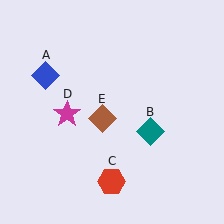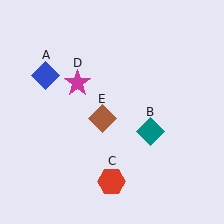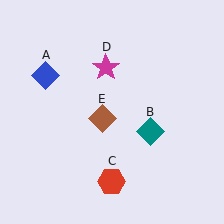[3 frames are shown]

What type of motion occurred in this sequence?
The magenta star (object D) rotated clockwise around the center of the scene.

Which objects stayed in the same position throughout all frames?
Blue diamond (object A) and teal diamond (object B) and red hexagon (object C) and brown diamond (object E) remained stationary.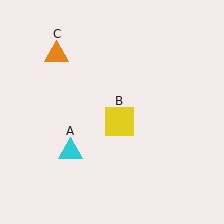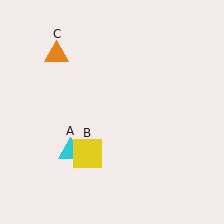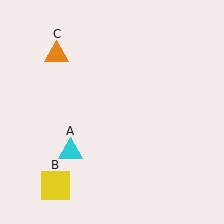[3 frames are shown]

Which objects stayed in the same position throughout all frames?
Cyan triangle (object A) and orange triangle (object C) remained stationary.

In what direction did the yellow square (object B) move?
The yellow square (object B) moved down and to the left.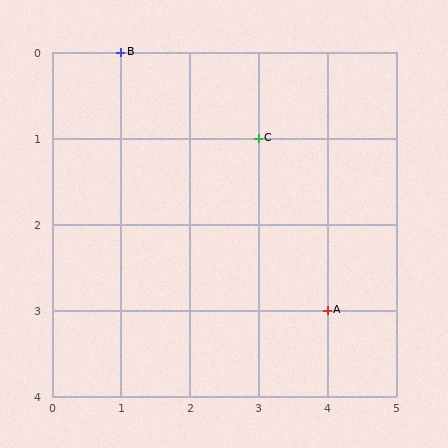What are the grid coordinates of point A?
Point A is at grid coordinates (4, 3).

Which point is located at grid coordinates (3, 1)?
Point C is at (3, 1).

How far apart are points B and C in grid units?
Points B and C are 2 columns and 1 row apart (about 2.2 grid units diagonally).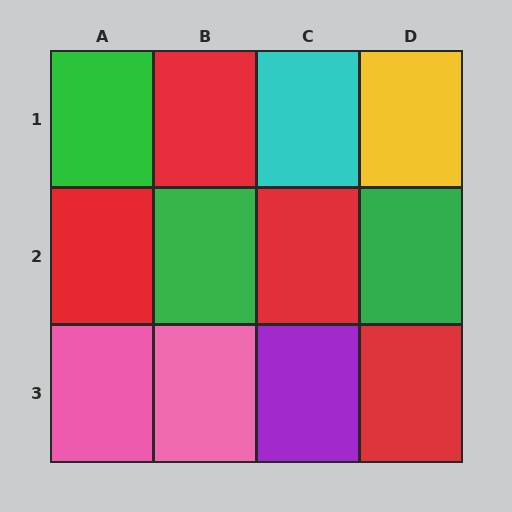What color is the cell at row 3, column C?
Purple.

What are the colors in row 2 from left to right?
Red, green, red, green.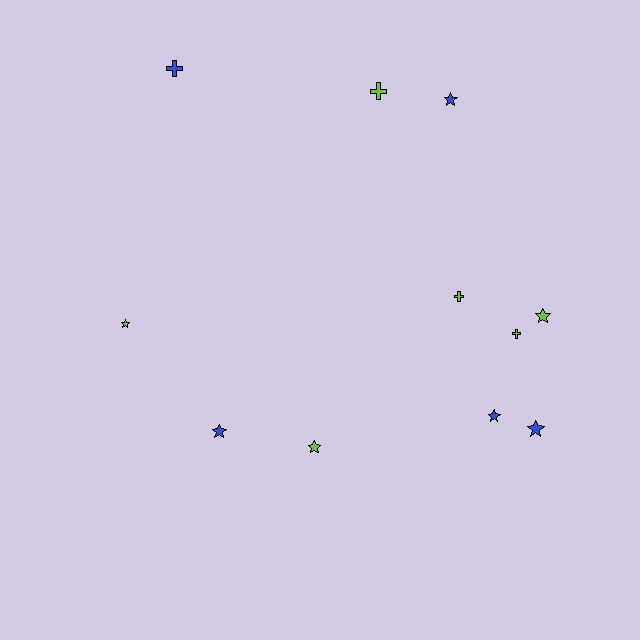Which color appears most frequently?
Lime, with 6 objects.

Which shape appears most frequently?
Star, with 7 objects.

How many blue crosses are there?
There is 1 blue cross.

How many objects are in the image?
There are 11 objects.